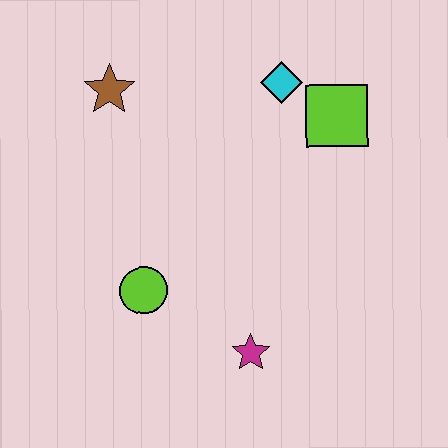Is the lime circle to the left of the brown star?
No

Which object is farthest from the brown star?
The magenta star is farthest from the brown star.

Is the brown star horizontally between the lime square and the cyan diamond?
No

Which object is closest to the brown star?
The cyan diamond is closest to the brown star.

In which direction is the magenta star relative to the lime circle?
The magenta star is to the right of the lime circle.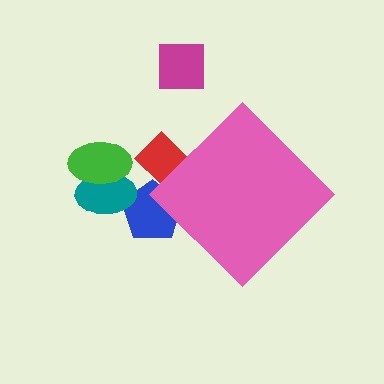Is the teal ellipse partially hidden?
No, the teal ellipse is fully visible.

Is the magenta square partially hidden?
No, the magenta square is fully visible.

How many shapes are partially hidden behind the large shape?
2 shapes are partially hidden.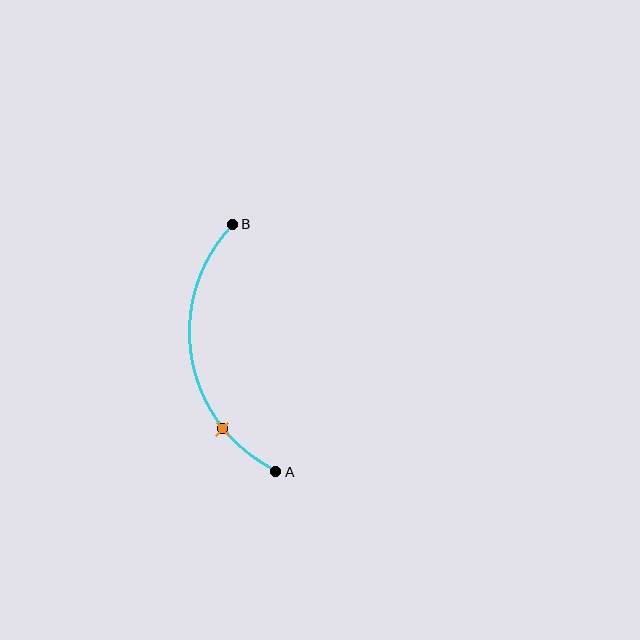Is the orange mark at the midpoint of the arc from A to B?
No. The orange mark lies on the arc but is closer to endpoint A. The arc midpoint would be at the point on the curve equidistant along the arc from both A and B.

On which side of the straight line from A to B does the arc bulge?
The arc bulges to the left of the straight line connecting A and B.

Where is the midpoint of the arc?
The arc midpoint is the point on the curve farthest from the straight line joining A and B. It sits to the left of that line.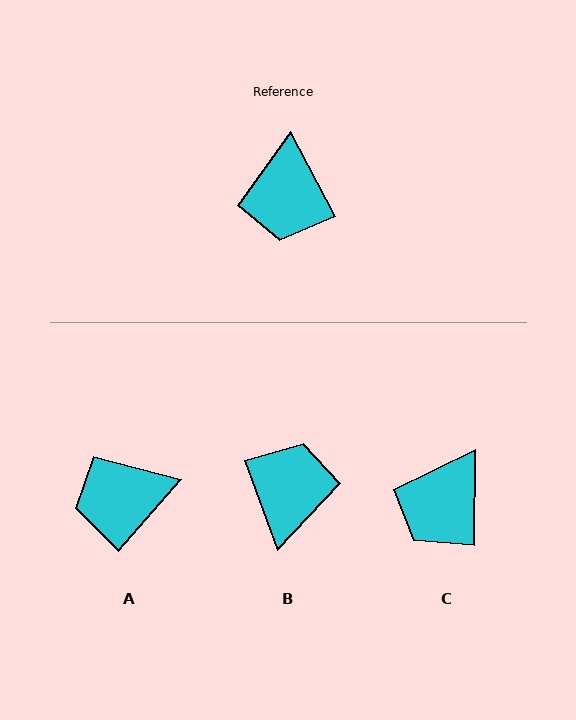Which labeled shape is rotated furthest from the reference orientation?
B, about 172 degrees away.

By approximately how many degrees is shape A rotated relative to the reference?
Approximately 69 degrees clockwise.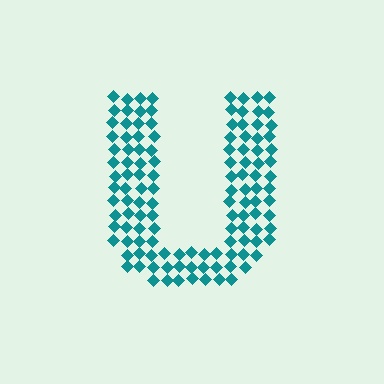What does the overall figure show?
The overall figure shows the letter U.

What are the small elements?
The small elements are diamonds.